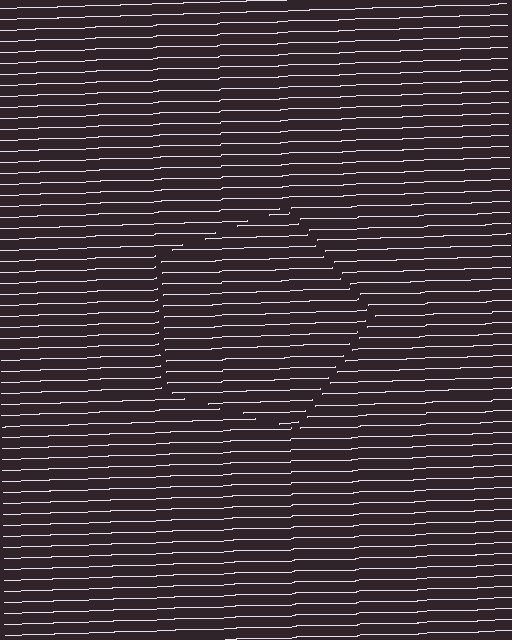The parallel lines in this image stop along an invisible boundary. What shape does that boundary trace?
An illusory pentagon. The interior of the shape contains the same grating, shifted by half a period — the contour is defined by the phase discontinuity where line-ends from the inner and outer gratings abut.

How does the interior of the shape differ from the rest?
The interior of the shape contains the same grating, shifted by half a period — the contour is defined by the phase discontinuity where line-ends from the inner and outer gratings abut.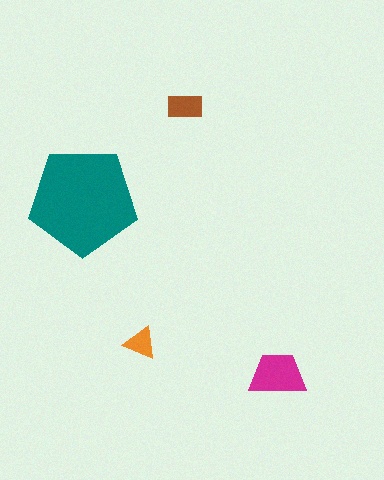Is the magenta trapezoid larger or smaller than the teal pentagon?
Smaller.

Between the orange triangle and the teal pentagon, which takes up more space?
The teal pentagon.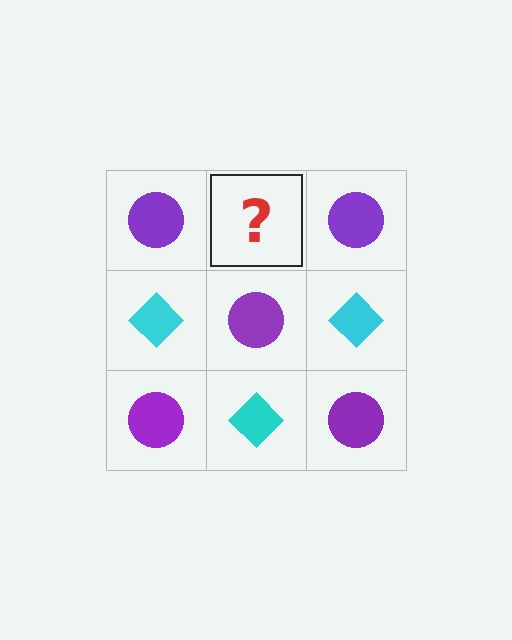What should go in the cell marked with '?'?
The missing cell should contain a cyan diamond.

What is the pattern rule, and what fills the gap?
The rule is that it alternates purple circle and cyan diamond in a checkerboard pattern. The gap should be filled with a cyan diamond.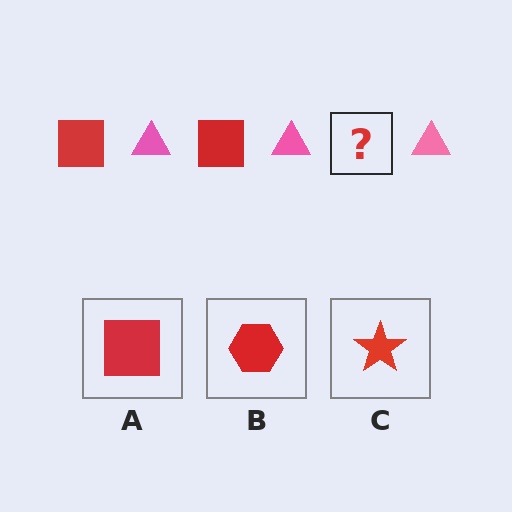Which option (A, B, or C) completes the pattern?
A.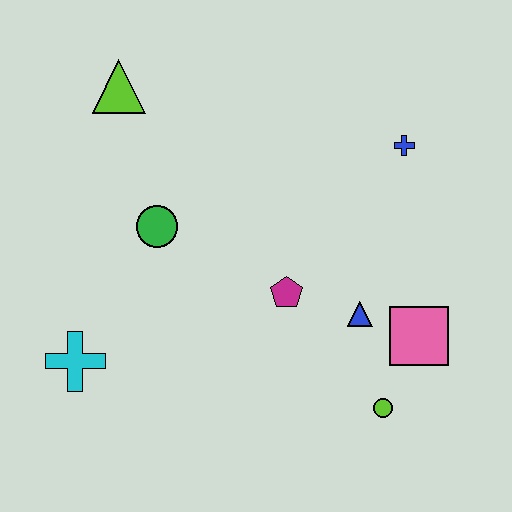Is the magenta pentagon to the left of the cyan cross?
No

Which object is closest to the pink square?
The blue triangle is closest to the pink square.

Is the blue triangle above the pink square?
Yes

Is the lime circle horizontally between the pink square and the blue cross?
No